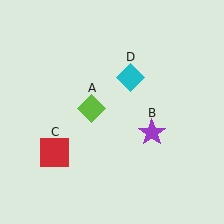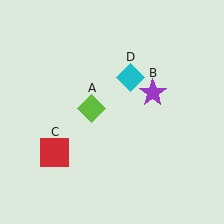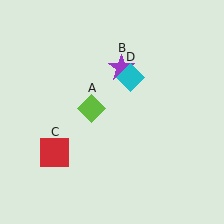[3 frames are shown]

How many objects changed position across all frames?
1 object changed position: purple star (object B).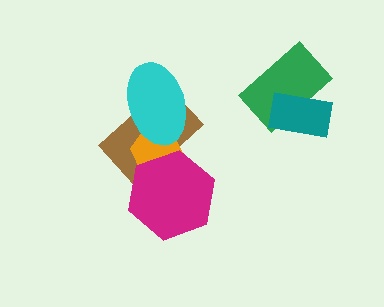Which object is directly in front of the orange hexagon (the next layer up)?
The cyan ellipse is directly in front of the orange hexagon.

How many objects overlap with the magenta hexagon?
2 objects overlap with the magenta hexagon.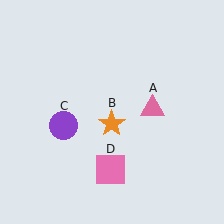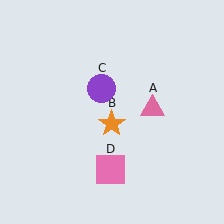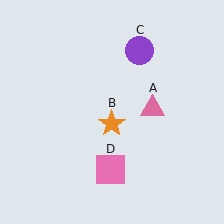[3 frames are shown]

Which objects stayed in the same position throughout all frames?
Pink triangle (object A) and orange star (object B) and pink square (object D) remained stationary.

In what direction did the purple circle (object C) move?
The purple circle (object C) moved up and to the right.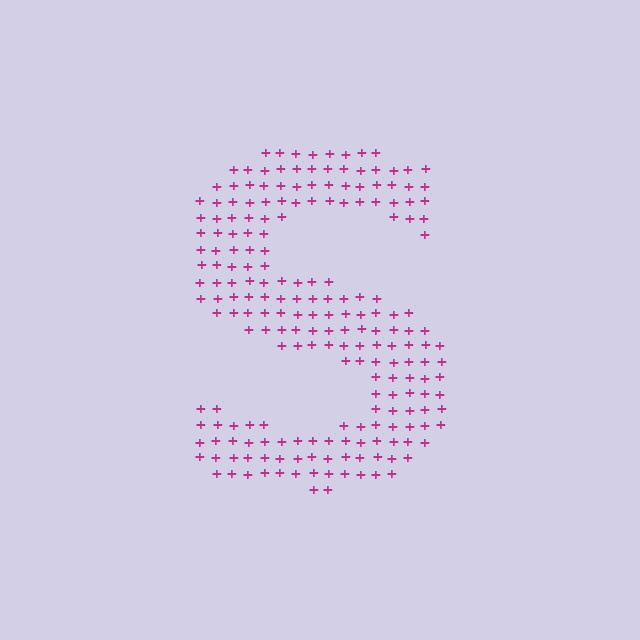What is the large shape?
The large shape is the letter S.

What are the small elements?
The small elements are plus signs.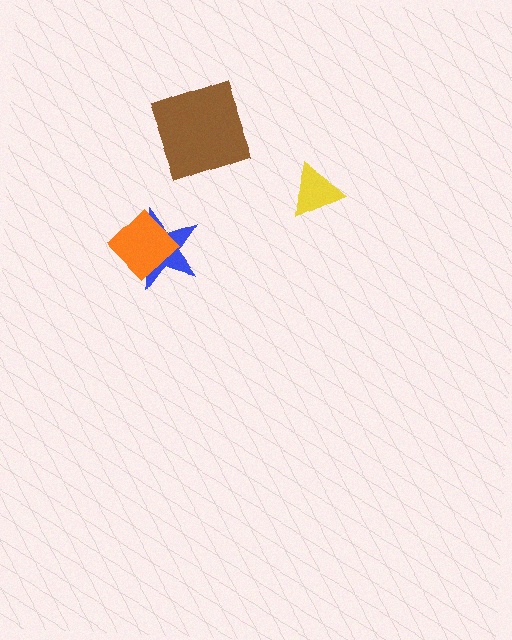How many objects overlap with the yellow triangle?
0 objects overlap with the yellow triangle.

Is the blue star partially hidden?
Yes, it is partially covered by another shape.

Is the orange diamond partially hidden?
No, no other shape covers it.